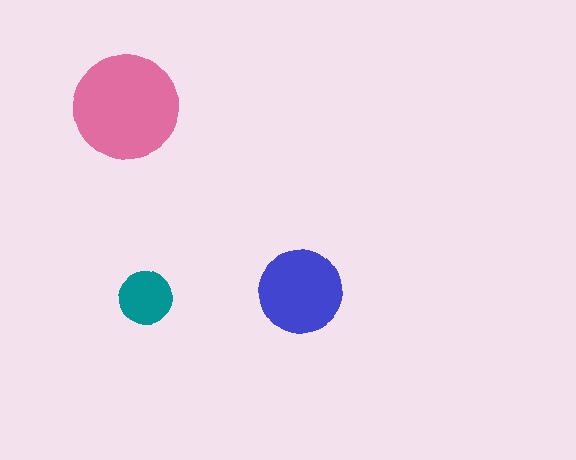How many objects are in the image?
There are 3 objects in the image.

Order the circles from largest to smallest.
the pink one, the blue one, the teal one.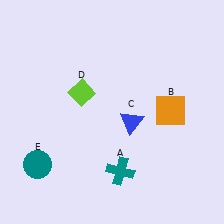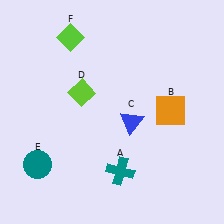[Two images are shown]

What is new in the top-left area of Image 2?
A lime diamond (F) was added in the top-left area of Image 2.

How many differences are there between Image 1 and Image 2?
There is 1 difference between the two images.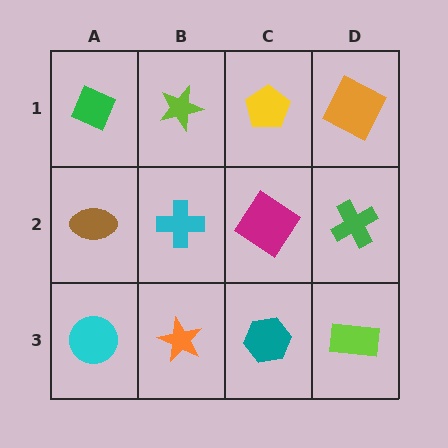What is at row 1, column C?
A yellow pentagon.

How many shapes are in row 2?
4 shapes.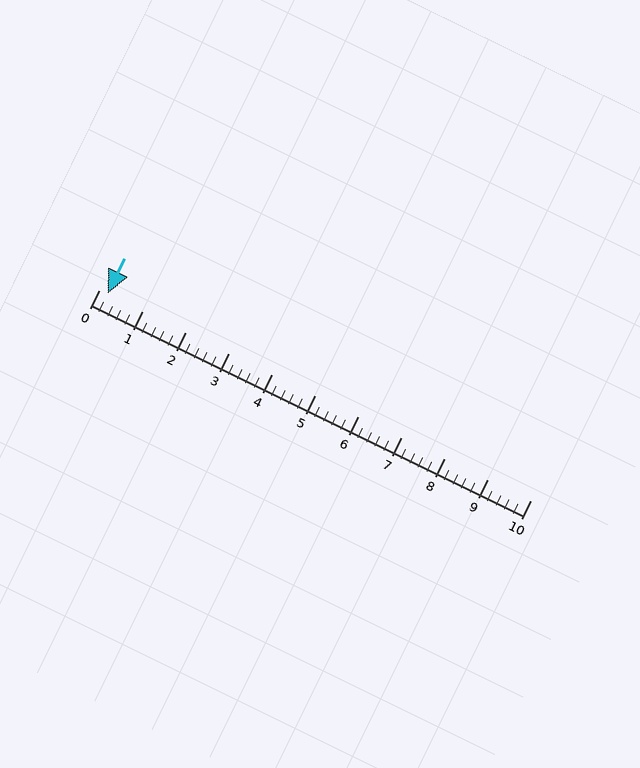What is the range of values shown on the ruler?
The ruler shows values from 0 to 10.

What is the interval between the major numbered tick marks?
The major tick marks are spaced 1 units apart.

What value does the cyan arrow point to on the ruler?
The cyan arrow points to approximately 0.2.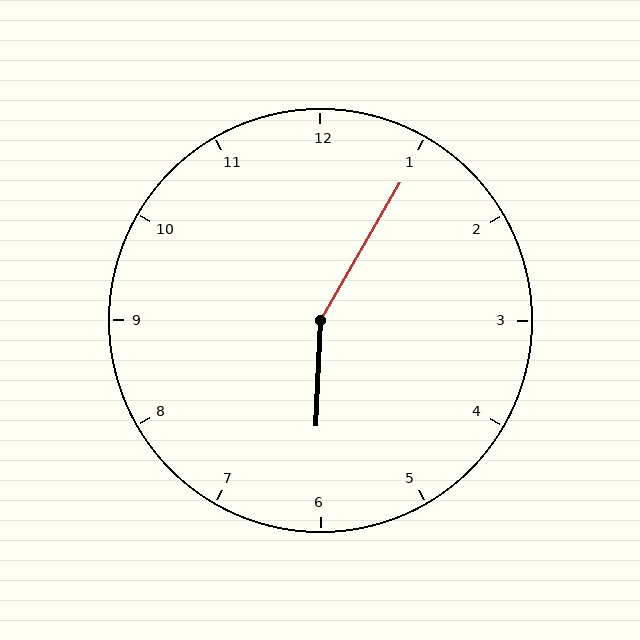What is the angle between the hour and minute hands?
Approximately 152 degrees.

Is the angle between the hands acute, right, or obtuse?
It is obtuse.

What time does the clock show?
6:05.